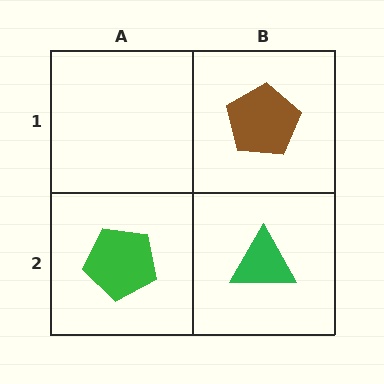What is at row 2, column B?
A green triangle.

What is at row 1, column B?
A brown pentagon.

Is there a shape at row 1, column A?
No, that cell is empty.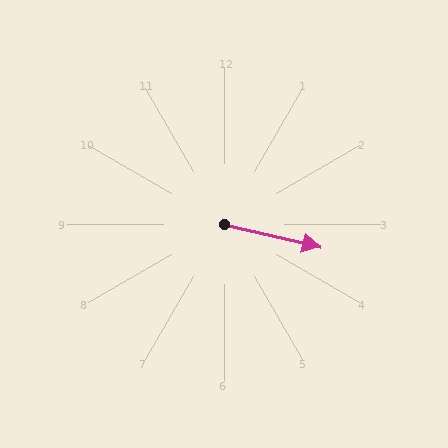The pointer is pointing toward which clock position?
Roughly 3 o'clock.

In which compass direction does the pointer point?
East.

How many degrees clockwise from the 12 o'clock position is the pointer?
Approximately 103 degrees.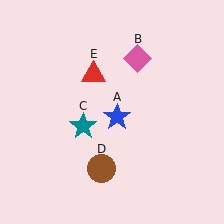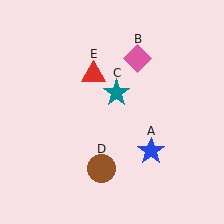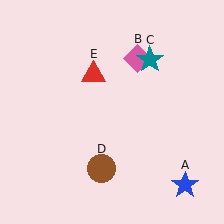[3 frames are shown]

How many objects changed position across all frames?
2 objects changed position: blue star (object A), teal star (object C).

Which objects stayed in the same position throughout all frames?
Pink diamond (object B) and brown circle (object D) and red triangle (object E) remained stationary.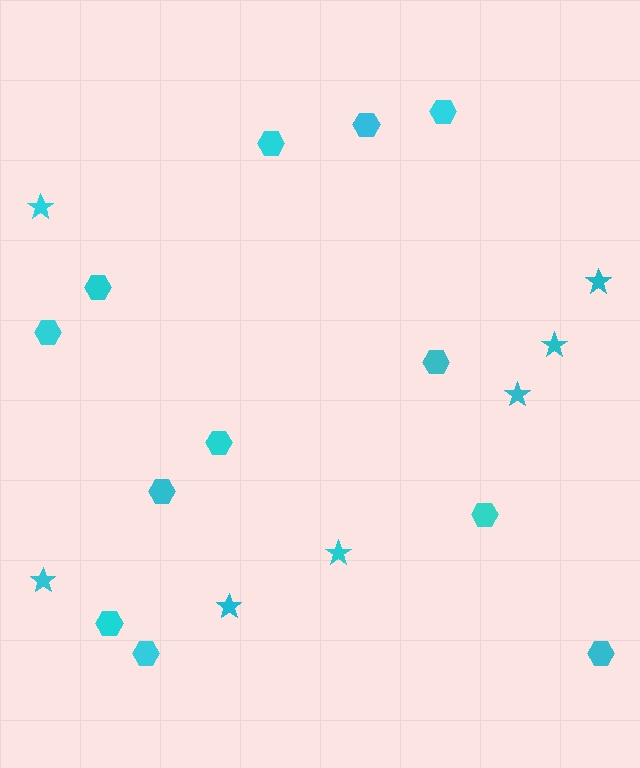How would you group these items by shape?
There are 2 groups: one group of stars (7) and one group of hexagons (12).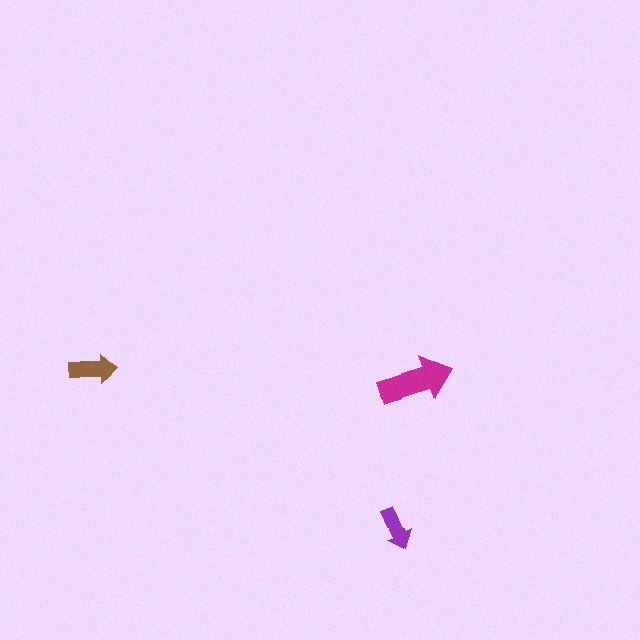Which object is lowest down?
The purple arrow is bottommost.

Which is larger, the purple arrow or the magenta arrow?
The magenta one.